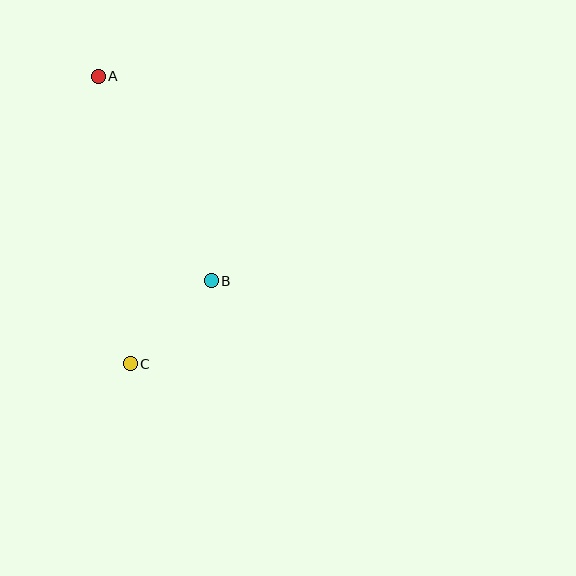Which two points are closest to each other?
Points B and C are closest to each other.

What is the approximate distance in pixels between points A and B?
The distance between A and B is approximately 234 pixels.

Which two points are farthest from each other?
Points A and C are farthest from each other.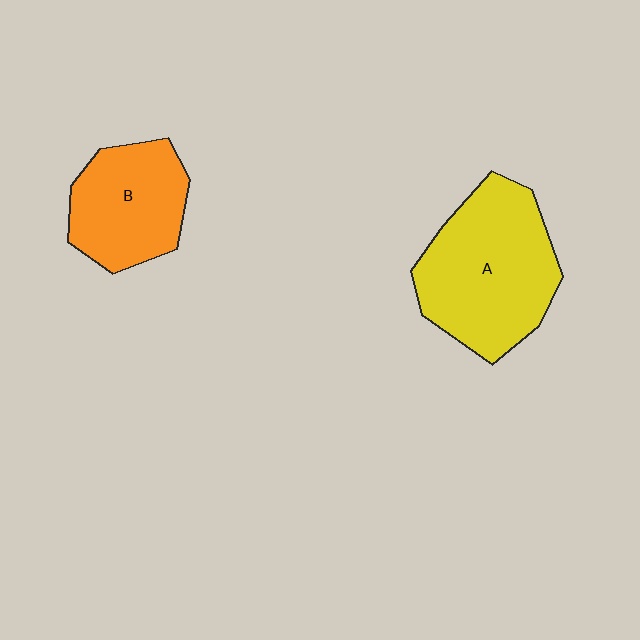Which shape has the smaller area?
Shape B (orange).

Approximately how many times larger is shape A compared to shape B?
Approximately 1.5 times.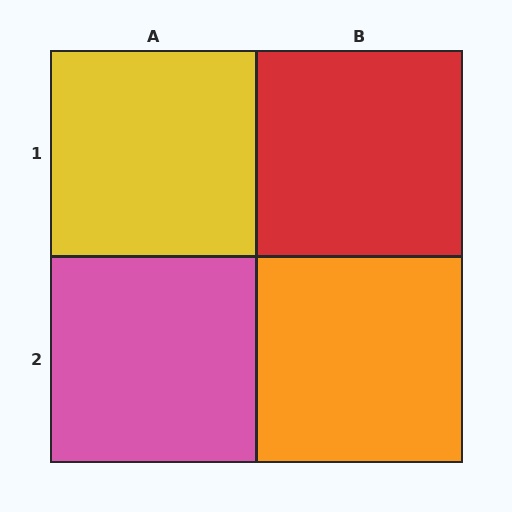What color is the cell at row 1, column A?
Yellow.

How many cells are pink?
1 cell is pink.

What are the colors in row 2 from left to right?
Pink, orange.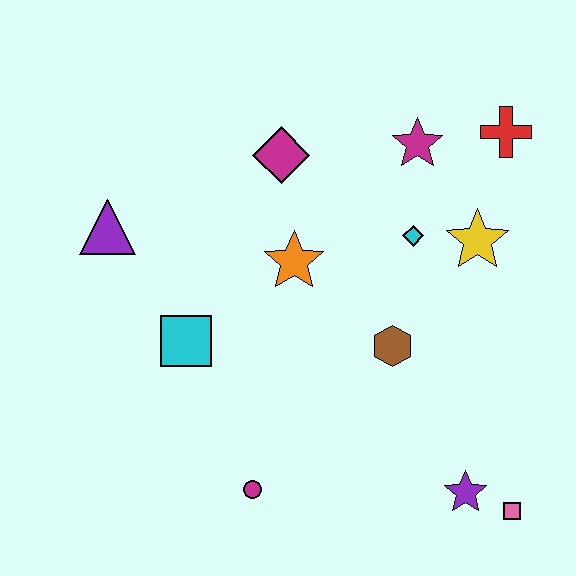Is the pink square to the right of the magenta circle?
Yes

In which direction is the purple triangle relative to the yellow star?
The purple triangle is to the left of the yellow star.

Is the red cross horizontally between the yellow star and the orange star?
No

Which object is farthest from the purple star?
The purple triangle is farthest from the purple star.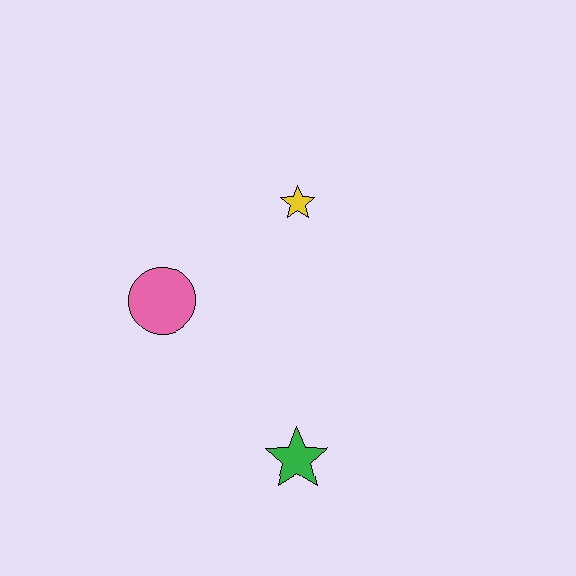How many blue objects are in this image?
There are no blue objects.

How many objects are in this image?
There are 3 objects.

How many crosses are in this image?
There are no crosses.